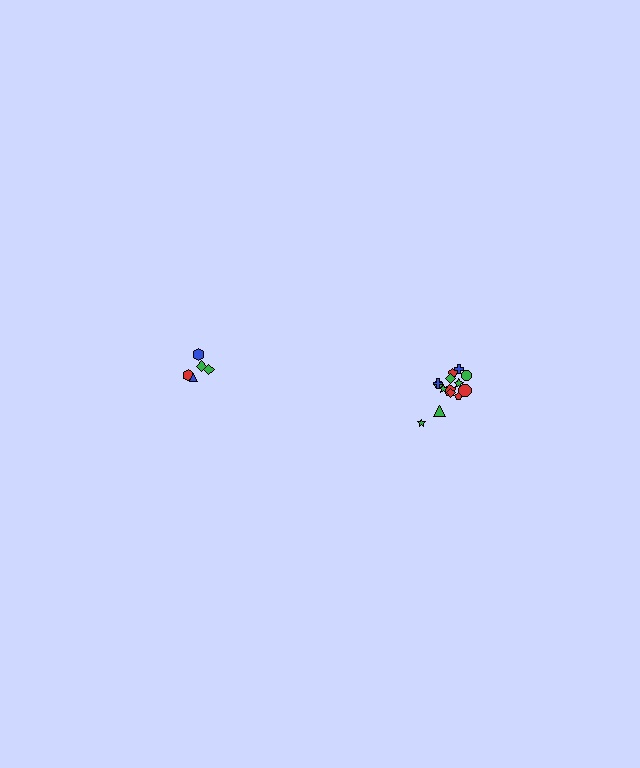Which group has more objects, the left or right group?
The right group.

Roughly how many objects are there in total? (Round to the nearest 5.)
Roughly 20 objects in total.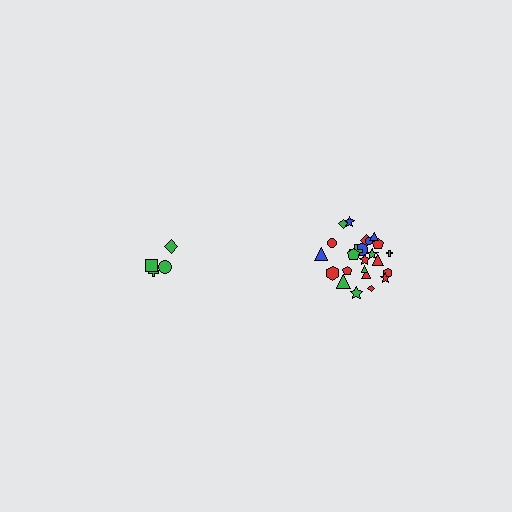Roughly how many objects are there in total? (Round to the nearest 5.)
Roughly 30 objects in total.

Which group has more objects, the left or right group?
The right group.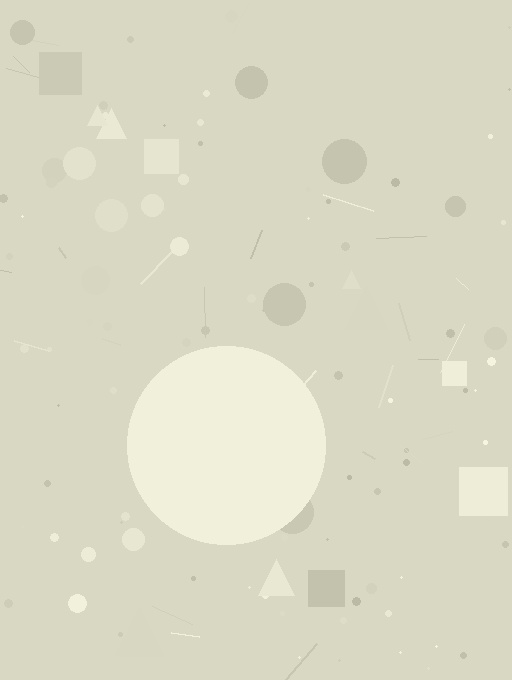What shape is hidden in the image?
A circle is hidden in the image.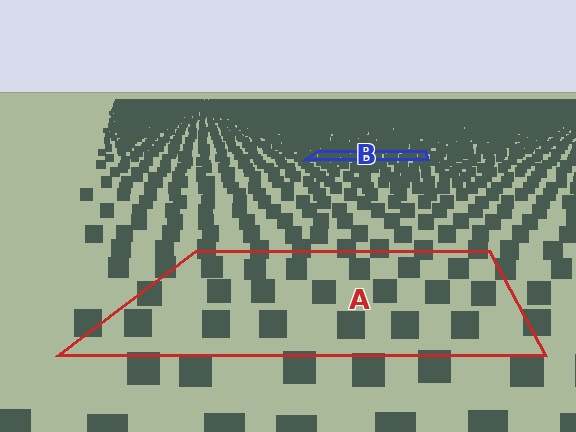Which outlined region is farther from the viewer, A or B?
Region B is farther from the viewer — the texture elements inside it appear smaller and more densely packed.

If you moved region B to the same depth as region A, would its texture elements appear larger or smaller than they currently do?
They would appear larger. At a closer depth, the same texture elements are projected at a bigger on-screen size.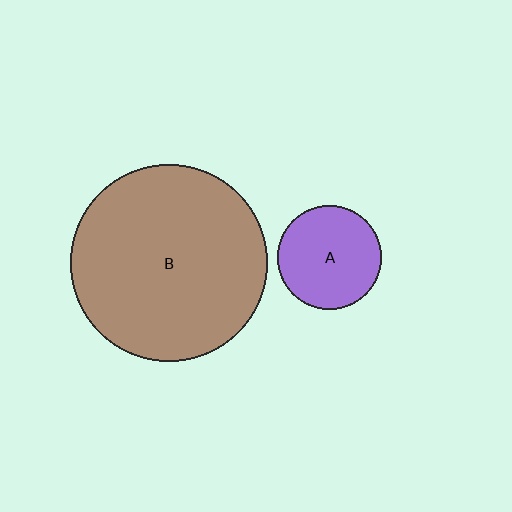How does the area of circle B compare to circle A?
Approximately 3.6 times.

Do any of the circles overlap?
No, none of the circles overlap.